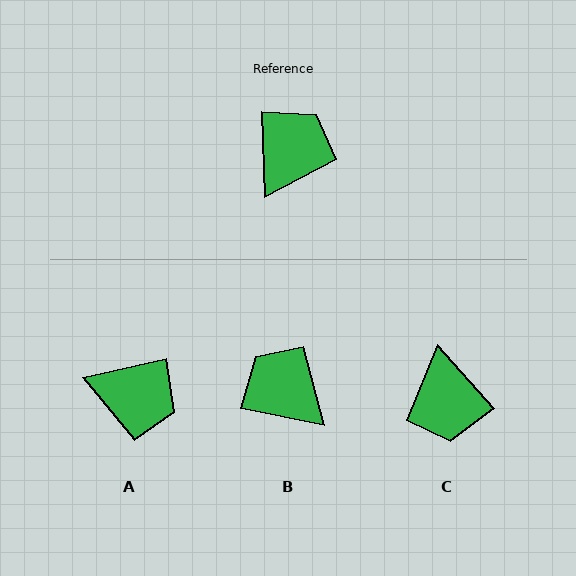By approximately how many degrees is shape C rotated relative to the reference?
Approximately 140 degrees clockwise.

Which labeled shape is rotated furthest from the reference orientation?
C, about 140 degrees away.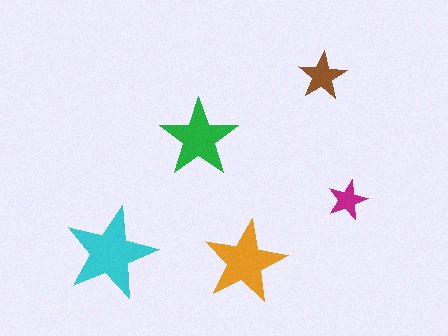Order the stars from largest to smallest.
the cyan one, the orange one, the green one, the brown one, the magenta one.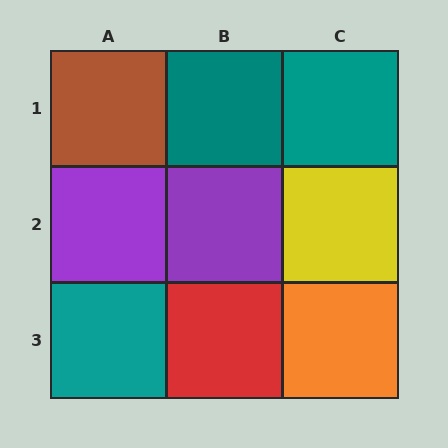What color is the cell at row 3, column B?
Red.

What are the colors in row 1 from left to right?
Brown, teal, teal.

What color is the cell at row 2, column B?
Purple.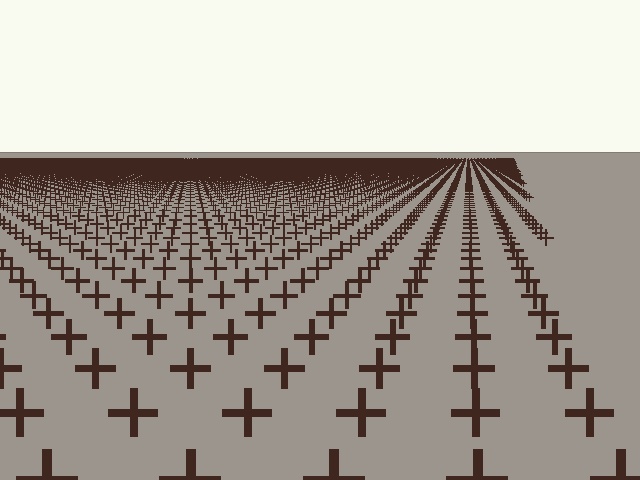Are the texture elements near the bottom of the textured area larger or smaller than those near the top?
Larger. Near the bottom, elements are closer to the viewer and appear at a bigger on-screen size.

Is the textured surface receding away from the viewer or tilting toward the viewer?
The surface is receding away from the viewer. Texture elements get smaller and denser toward the top.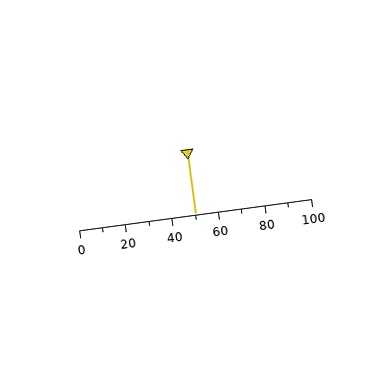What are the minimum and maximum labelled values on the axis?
The axis runs from 0 to 100.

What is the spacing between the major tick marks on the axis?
The major ticks are spaced 20 apart.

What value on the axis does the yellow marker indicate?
The marker indicates approximately 50.